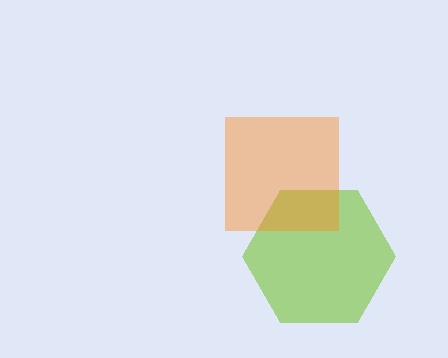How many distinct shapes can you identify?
There are 2 distinct shapes: a lime hexagon, an orange square.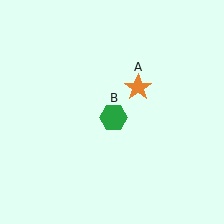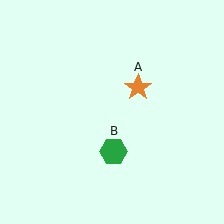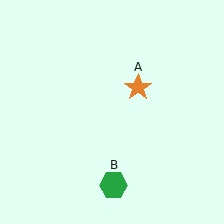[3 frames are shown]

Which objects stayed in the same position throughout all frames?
Orange star (object A) remained stationary.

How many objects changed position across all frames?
1 object changed position: green hexagon (object B).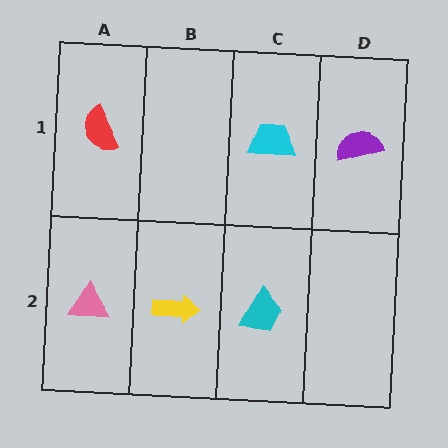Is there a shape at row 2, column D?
No, that cell is empty.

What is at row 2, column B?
A yellow arrow.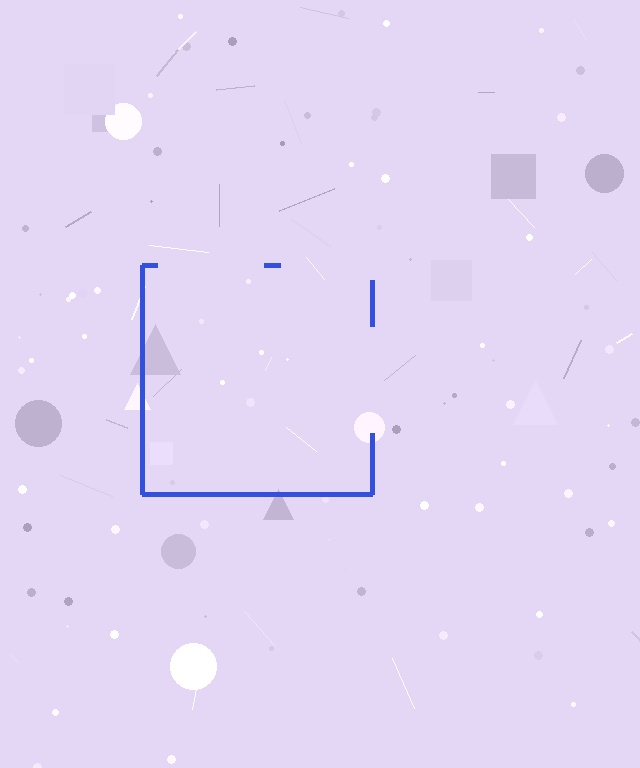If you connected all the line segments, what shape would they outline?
They would outline a square.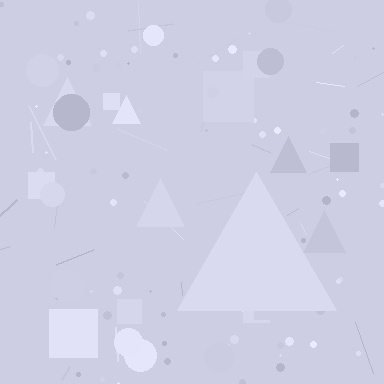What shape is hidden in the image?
A triangle is hidden in the image.